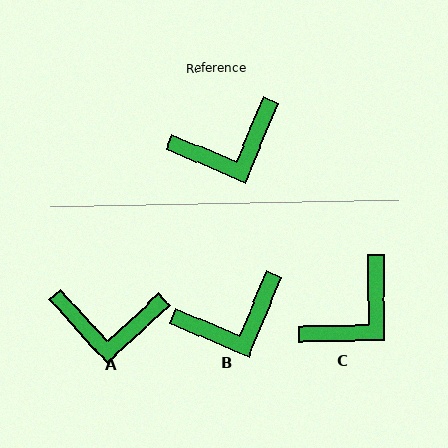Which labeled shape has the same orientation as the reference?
B.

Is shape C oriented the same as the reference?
No, it is off by about 24 degrees.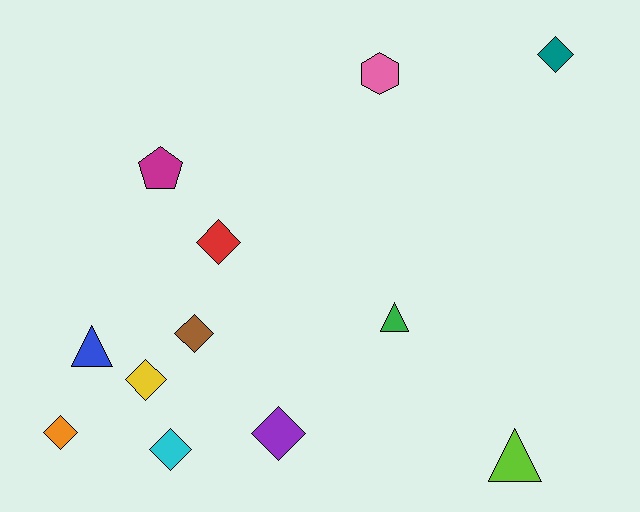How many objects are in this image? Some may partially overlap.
There are 12 objects.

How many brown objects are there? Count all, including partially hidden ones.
There is 1 brown object.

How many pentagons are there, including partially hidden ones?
There is 1 pentagon.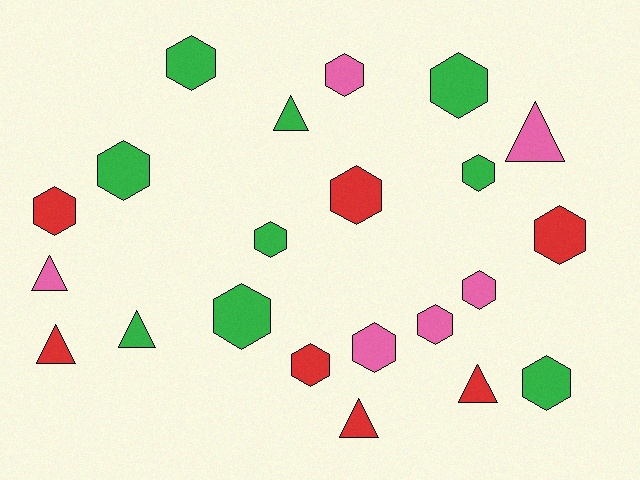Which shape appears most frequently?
Hexagon, with 15 objects.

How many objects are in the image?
There are 22 objects.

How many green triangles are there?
There are 2 green triangles.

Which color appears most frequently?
Green, with 9 objects.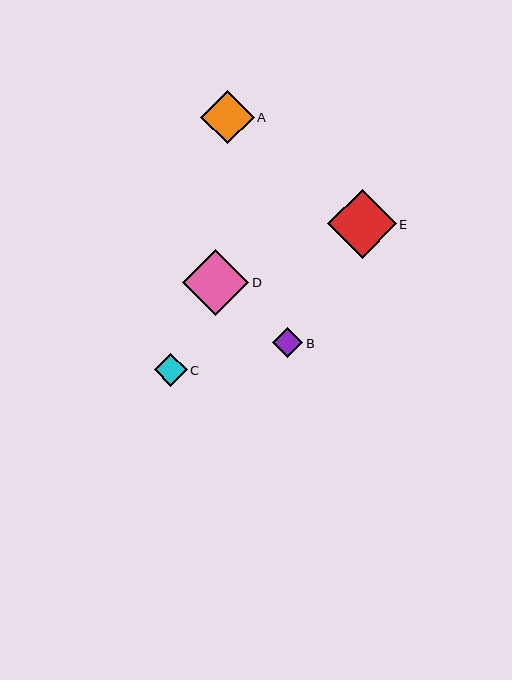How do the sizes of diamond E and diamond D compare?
Diamond E and diamond D are approximately the same size.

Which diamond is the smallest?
Diamond B is the smallest with a size of approximately 31 pixels.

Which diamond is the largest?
Diamond E is the largest with a size of approximately 68 pixels.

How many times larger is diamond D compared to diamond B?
Diamond D is approximately 2.2 times the size of diamond B.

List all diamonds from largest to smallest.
From largest to smallest: E, D, A, C, B.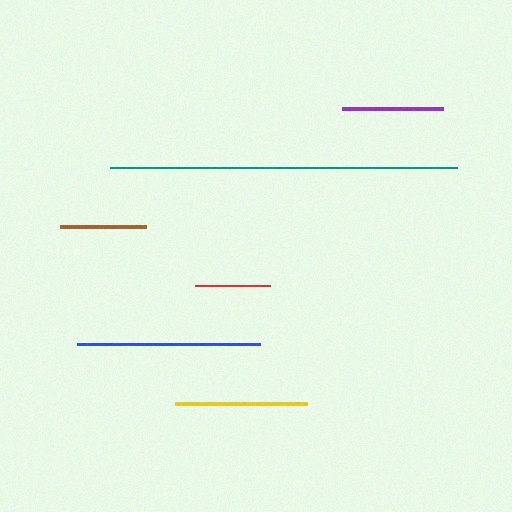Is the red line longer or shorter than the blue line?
The blue line is longer than the red line.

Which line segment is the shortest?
The red line is the shortest at approximately 75 pixels.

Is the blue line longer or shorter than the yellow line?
The blue line is longer than the yellow line.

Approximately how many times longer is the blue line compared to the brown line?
The blue line is approximately 2.1 times the length of the brown line.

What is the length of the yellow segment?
The yellow segment is approximately 132 pixels long.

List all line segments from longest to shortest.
From longest to shortest: teal, blue, yellow, purple, brown, red.